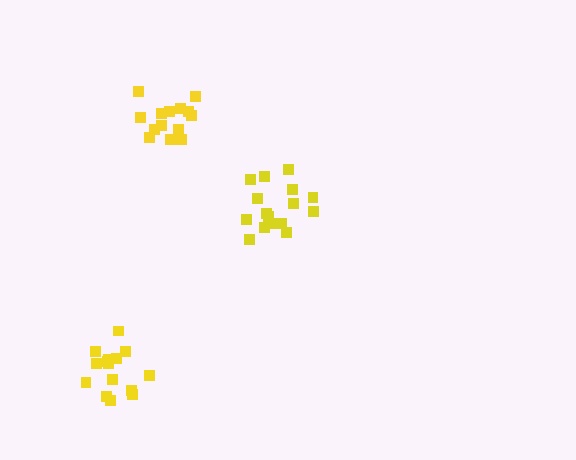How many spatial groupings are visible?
There are 3 spatial groupings.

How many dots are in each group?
Group 1: 15 dots, Group 2: 16 dots, Group 3: 15 dots (46 total).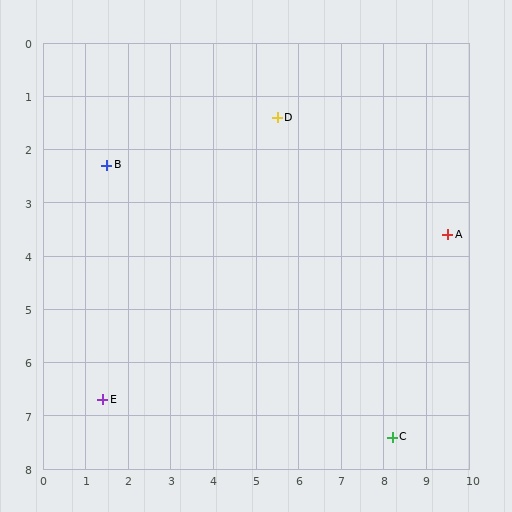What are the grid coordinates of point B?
Point B is at approximately (1.5, 2.3).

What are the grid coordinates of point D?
Point D is at approximately (5.5, 1.4).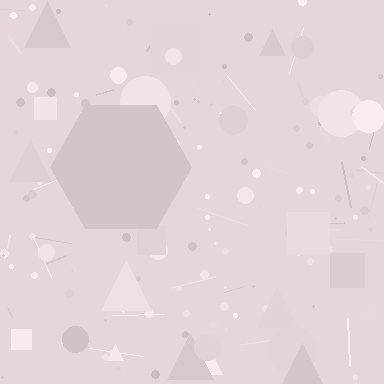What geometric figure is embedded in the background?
A hexagon is embedded in the background.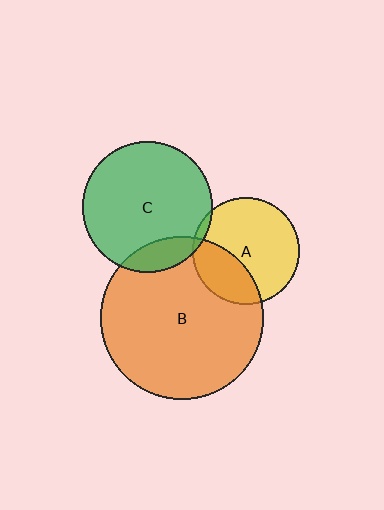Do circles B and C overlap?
Yes.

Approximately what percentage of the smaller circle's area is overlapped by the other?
Approximately 15%.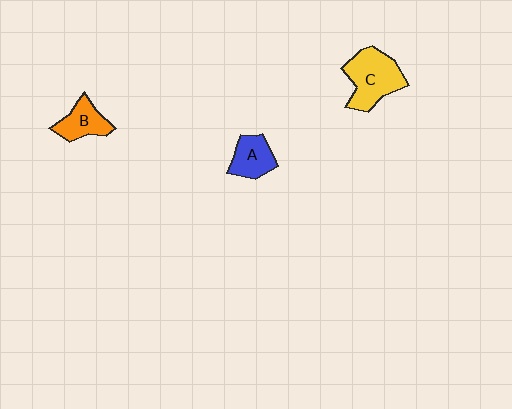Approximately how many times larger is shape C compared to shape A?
Approximately 1.7 times.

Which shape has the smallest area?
Shape B (orange).